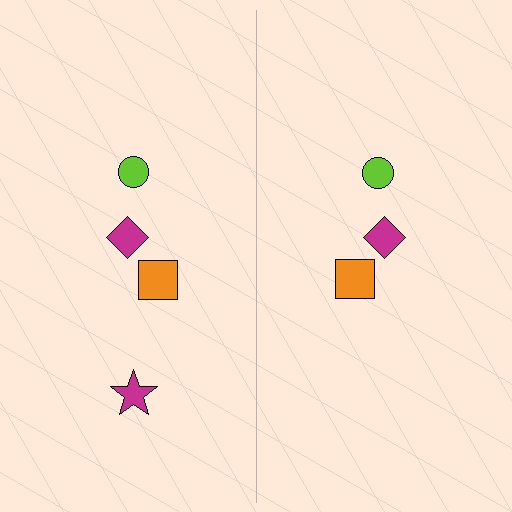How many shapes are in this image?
There are 7 shapes in this image.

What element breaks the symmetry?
A magenta star is missing from the right side.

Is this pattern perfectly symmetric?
No, the pattern is not perfectly symmetric. A magenta star is missing from the right side.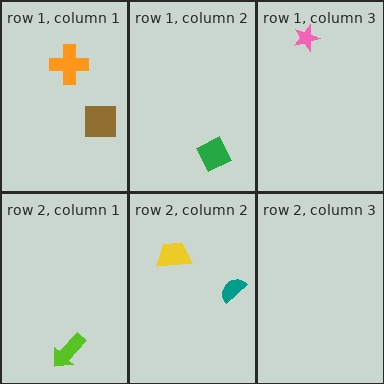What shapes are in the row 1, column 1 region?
The orange cross, the brown square.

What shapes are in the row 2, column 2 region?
The teal semicircle, the yellow trapezoid.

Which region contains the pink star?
The row 1, column 3 region.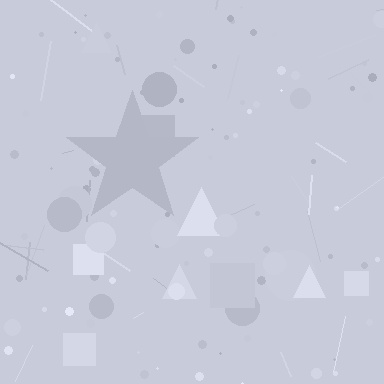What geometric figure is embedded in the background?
A star is embedded in the background.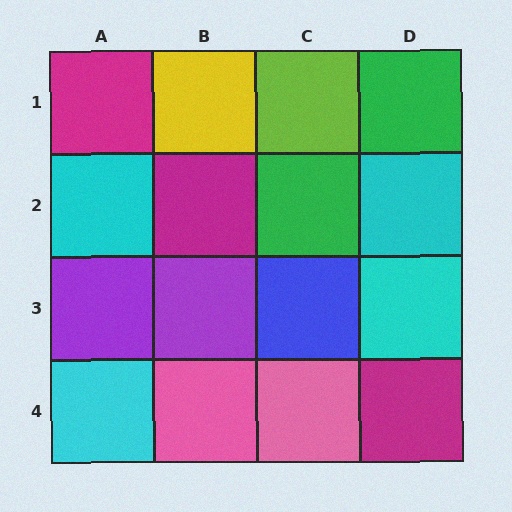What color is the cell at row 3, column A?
Purple.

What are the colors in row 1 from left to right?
Magenta, yellow, lime, green.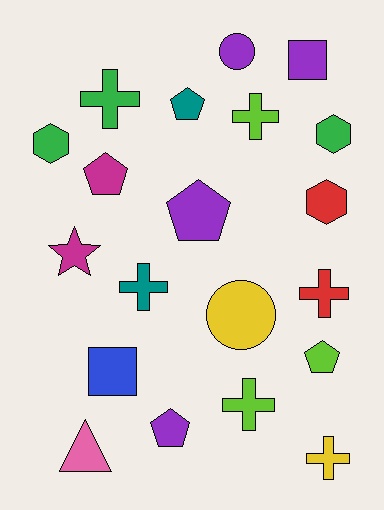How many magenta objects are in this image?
There are 2 magenta objects.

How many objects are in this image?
There are 20 objects.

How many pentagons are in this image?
There are 5 pentagons.